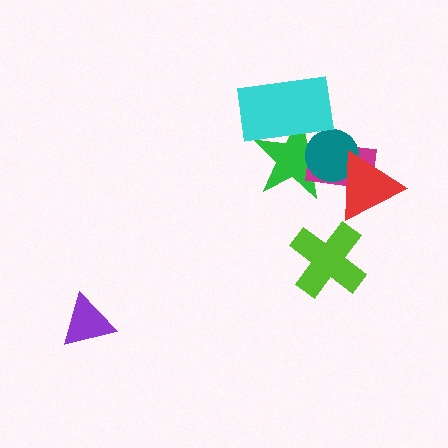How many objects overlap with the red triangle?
2 objects overlap with the red triangle.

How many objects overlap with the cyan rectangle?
1 object overlaps with the cyan rectangle.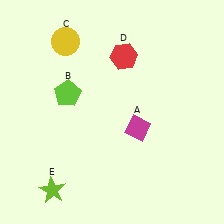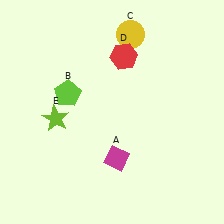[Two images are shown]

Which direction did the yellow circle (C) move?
The yellow circle (C) moved right.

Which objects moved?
The objects that moved are: the magenta diamond (A), the yellow circle (C), the lime star (E).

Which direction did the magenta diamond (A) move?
The magenta diamond (A) moved down.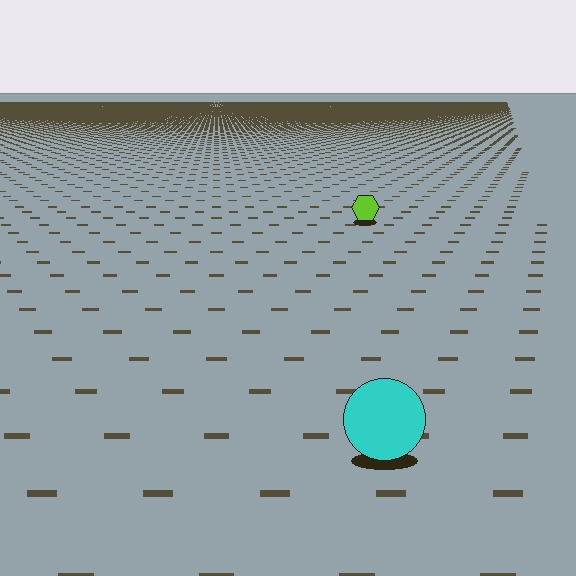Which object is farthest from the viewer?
The lime hexagon is farthest from the viewer. It appears smaller and the ground texture around it is denser.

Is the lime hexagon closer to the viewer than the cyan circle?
No. The cyan circle is closer — you can tell from the texture gradient: the ground texture is coarser near it.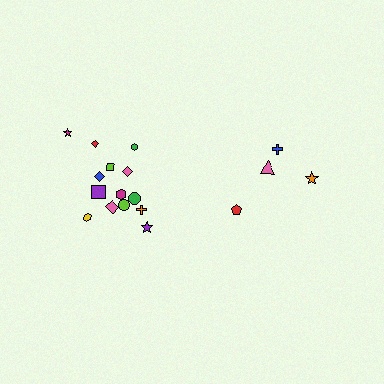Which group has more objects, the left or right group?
The left group.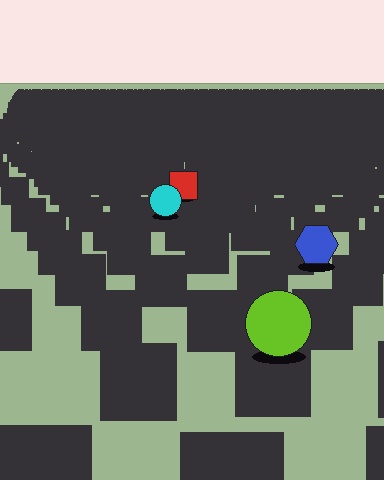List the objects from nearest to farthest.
From nearest to farthest: the lime circle, the blue hexagon, the cyan circle, the red square.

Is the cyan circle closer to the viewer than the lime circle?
No. The lime circle is closer — you can tell from the texture gradient: the ground texture is coarser near it.